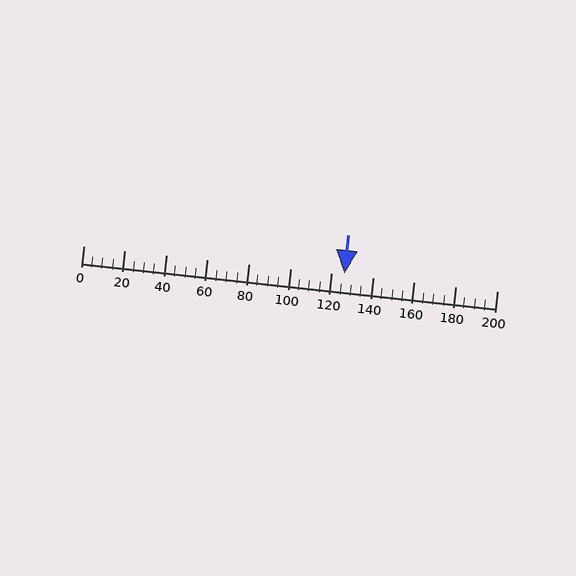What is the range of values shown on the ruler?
The ruler shows values from 0 to 200.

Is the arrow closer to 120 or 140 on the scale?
The arrow is closer to 120.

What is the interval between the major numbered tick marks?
The major tick marks are spaced 20 units apart.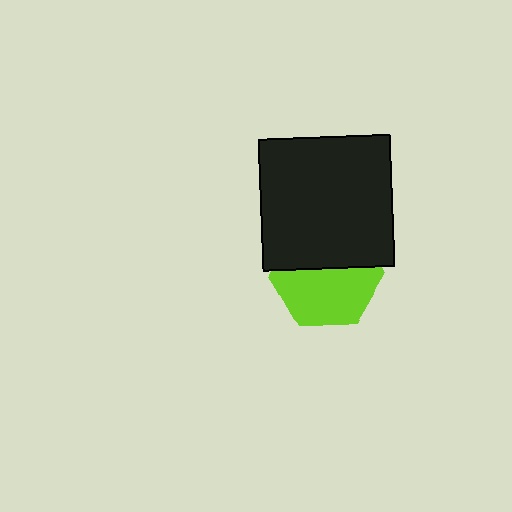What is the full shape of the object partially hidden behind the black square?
The partially hidden object is a lime hexagon.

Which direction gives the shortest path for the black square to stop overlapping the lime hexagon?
Moving up gives the shortest separation.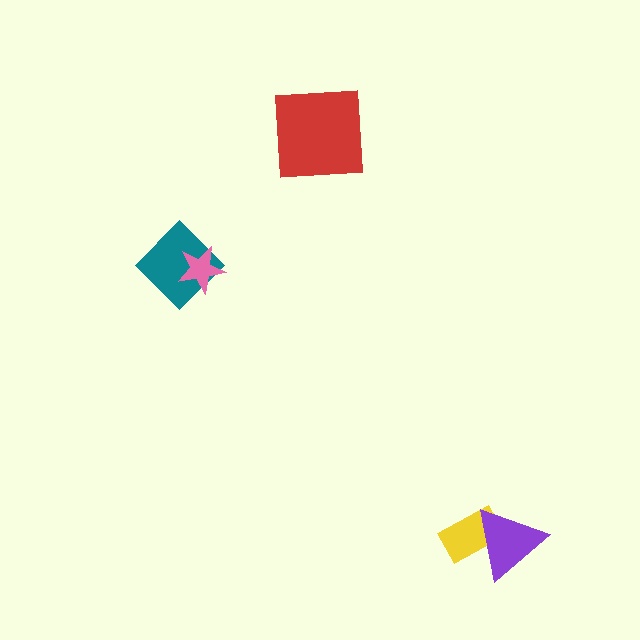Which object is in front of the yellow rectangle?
The purple triangle is in front of the yellow rectangle.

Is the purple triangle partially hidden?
No, no other shape covers it.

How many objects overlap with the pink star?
1 object overlaps with the pink star.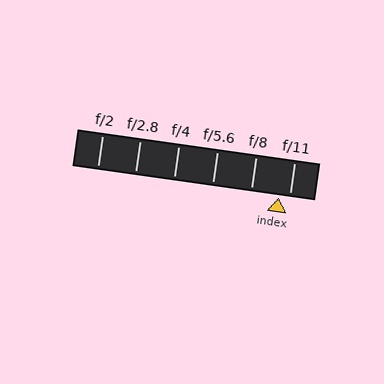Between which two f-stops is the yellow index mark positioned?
The index mark is between f/8 and f/11.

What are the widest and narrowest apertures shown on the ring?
The widest aperture shown is f/2 and the narrowest is f/11.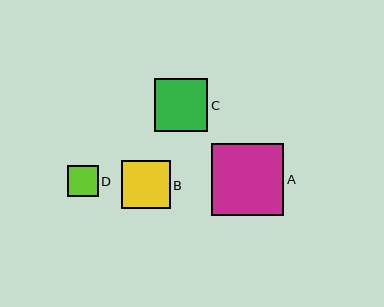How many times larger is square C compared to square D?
Square C is approximately 1.7 times the size of square D.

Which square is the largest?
Square A is the largest with a size of approximately 72 pixels.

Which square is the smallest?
Square D is the smallest with a size of approximately 31 pixels.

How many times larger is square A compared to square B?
Square A is approximately 1.5 times the size of square B.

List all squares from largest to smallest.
From largest to smallest: A, C, B, D.